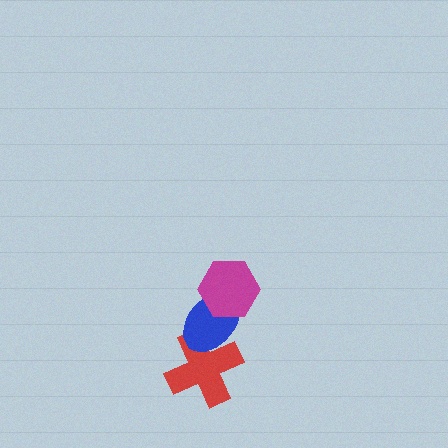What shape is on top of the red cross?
The blue ellipse is on top of the red cross.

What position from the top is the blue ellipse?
The blue ellipse is 2nd from the top.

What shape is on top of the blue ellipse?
The magenta hexagon is on top of the blue ellipse.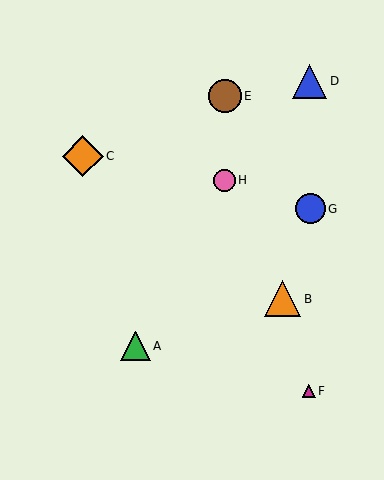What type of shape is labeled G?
Shape G is a blue circle.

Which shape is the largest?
The orange diamond (labeled C) is the largest.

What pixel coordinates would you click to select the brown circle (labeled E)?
Click at (225, 96) to select the brown circle E.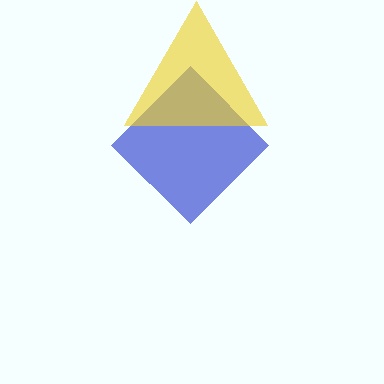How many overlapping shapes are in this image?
There are 2 overlapping shapes in the image.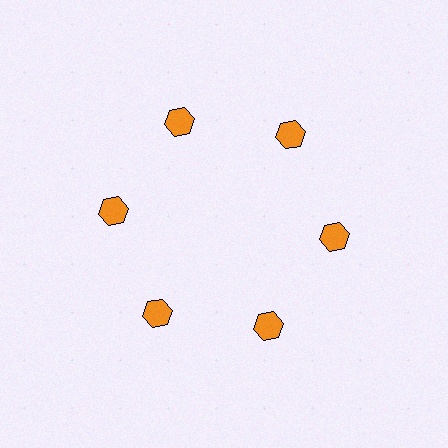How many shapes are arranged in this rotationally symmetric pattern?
There are 6 shapes, arranged in 6 groups of 1.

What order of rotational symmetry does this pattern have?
This pattern has 6-fold rotational symmetry.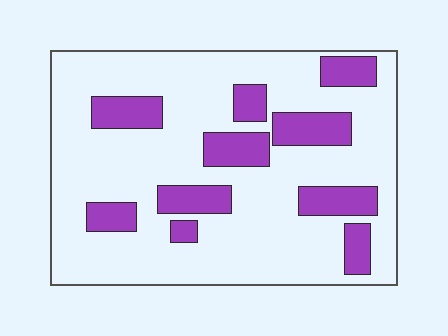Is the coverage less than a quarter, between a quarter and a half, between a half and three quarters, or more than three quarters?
Less than a quarter.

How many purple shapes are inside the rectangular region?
10.